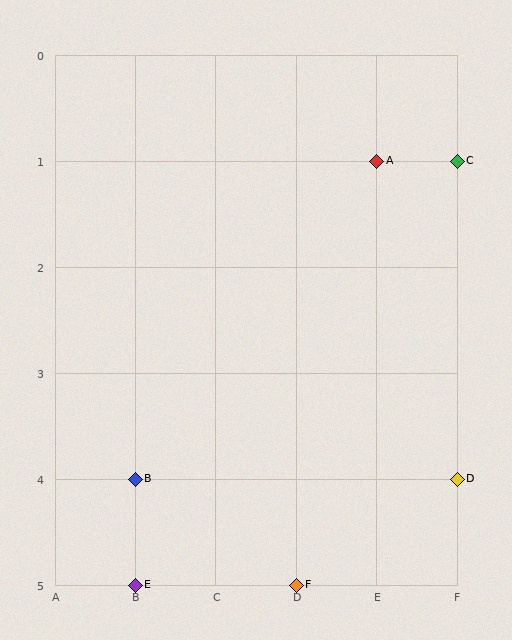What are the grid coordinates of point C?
Point C is at grid coordinates (F, 1).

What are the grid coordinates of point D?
Point D is at grid coordinates (F, 4).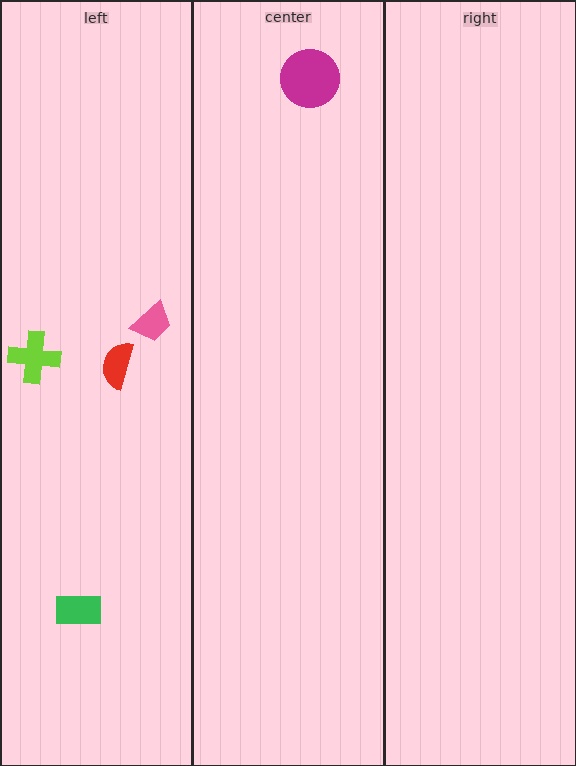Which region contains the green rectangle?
The left region.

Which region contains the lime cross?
The left region.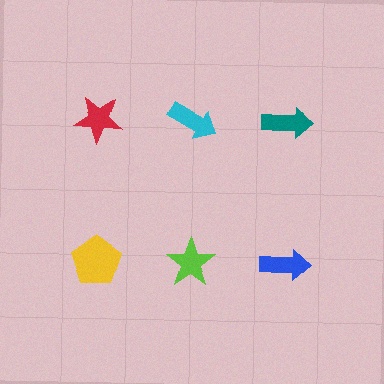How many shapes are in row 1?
3 shapes.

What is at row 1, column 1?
A red star.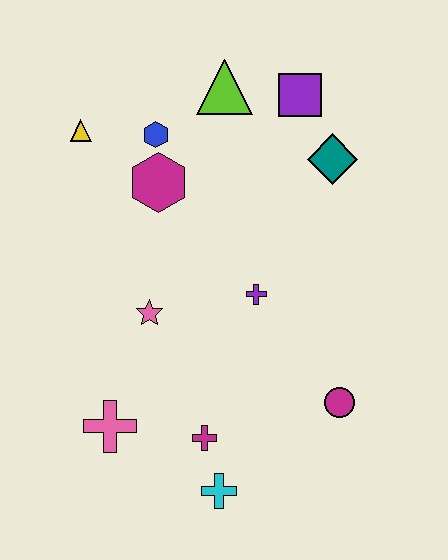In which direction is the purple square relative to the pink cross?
The purple square is above the pink cross.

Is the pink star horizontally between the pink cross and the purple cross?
Yes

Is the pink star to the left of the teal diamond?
Yes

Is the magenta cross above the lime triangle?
No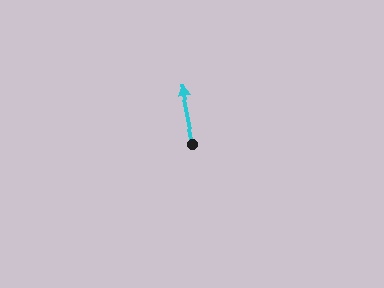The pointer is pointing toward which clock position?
Roughly 12 o'clock.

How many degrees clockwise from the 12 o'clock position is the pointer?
Approximately 349 degrees.